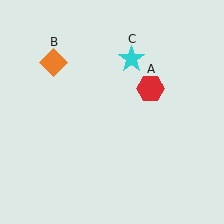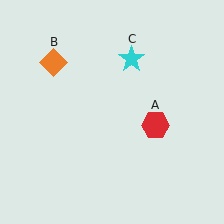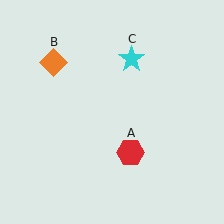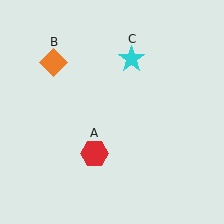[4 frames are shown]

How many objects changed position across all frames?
1 object changed position: red hexagon (object A).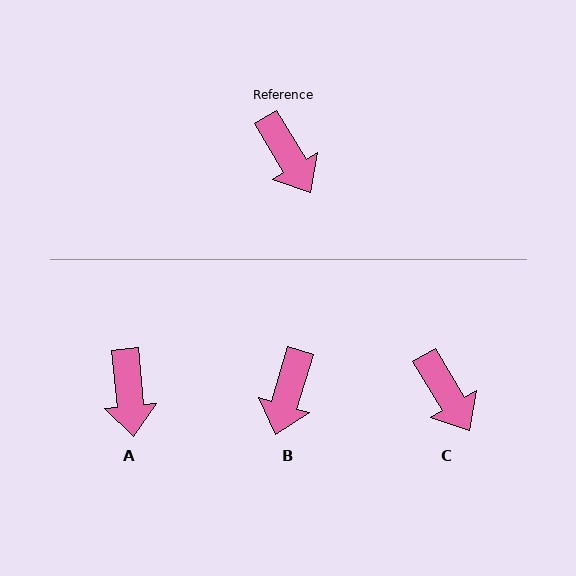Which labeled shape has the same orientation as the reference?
C.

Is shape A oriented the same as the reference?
No, it is off by about 25 degrees.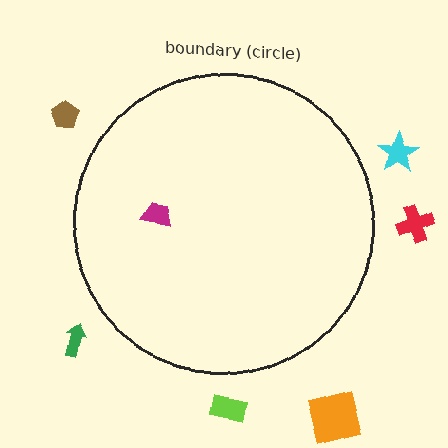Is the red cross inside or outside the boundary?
Outside.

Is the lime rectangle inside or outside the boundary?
Outside.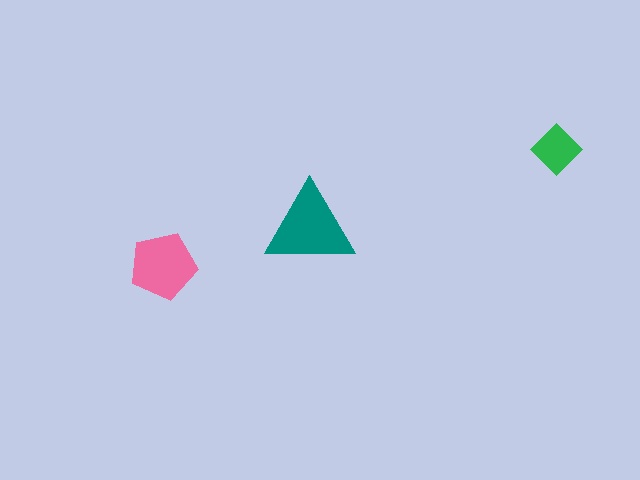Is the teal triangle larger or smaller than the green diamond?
Larger.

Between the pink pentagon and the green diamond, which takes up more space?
The pink pentagon.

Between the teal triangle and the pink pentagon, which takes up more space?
The teal triangle.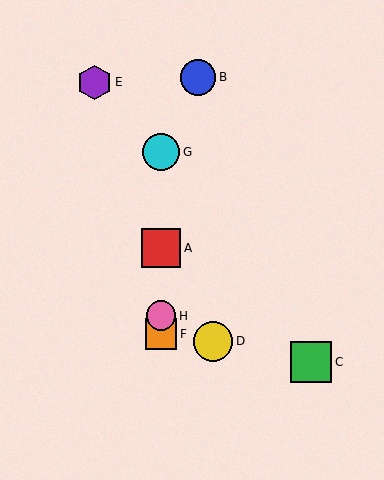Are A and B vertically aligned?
No, A is at x≈161 and B is at x≈198.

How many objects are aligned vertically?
4 objects (A, F, G, H) are aligned vertically.